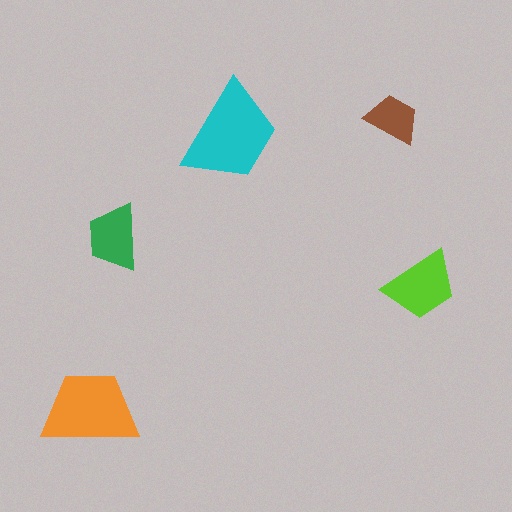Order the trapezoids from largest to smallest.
the cyan one, the orange one, the lime one, the green one, the brown one.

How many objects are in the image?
There are 5 objects in the image.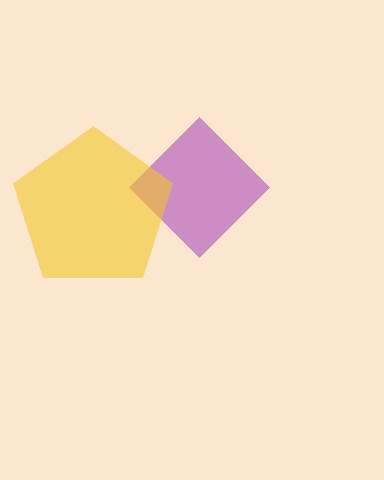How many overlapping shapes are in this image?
There are 2 overlapping shapes in the image.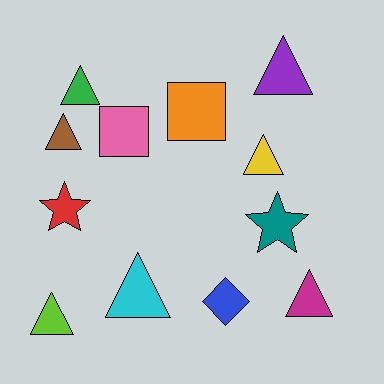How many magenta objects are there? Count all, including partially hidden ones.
There is 1 magenta object.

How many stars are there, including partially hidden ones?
There are 2 stars.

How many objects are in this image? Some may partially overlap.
There are 12 objects.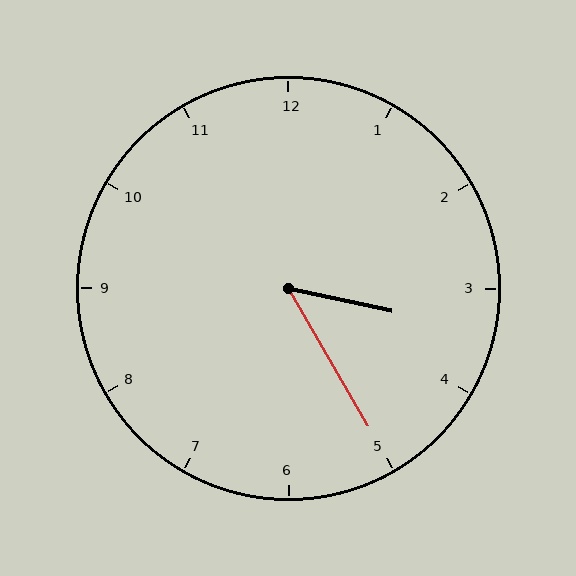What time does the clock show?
3:25.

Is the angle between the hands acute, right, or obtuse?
It is acute.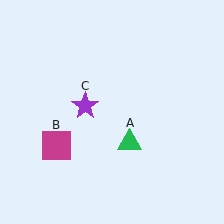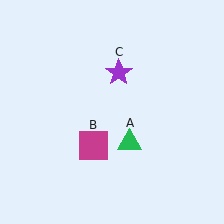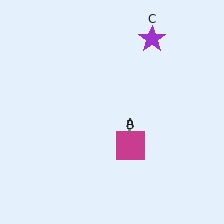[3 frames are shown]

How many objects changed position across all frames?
2 objects changed position: magenta square (object B), purple star (object C).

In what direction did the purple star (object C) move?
The purple star (object C) moved up and to the right.